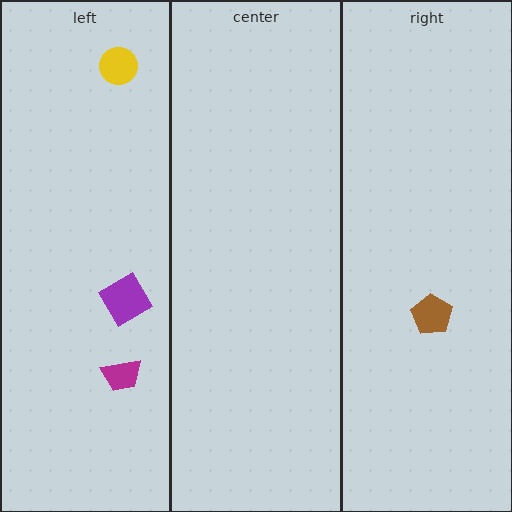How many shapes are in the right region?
1.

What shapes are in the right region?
The brown pentagon.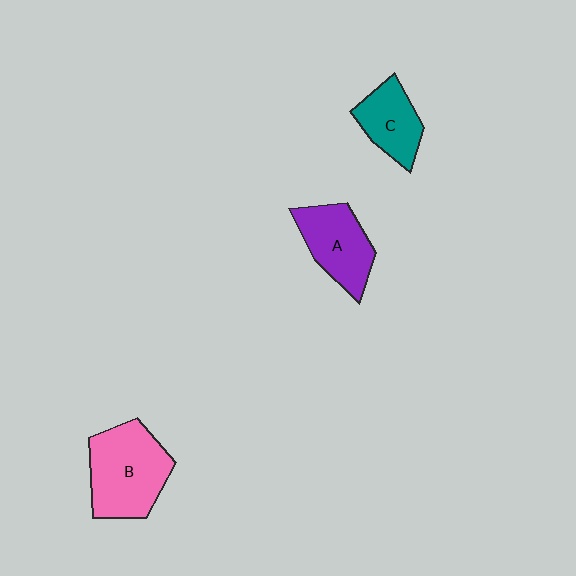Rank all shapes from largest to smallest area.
From largest to smallest: B (pink), A (purple), C (teal).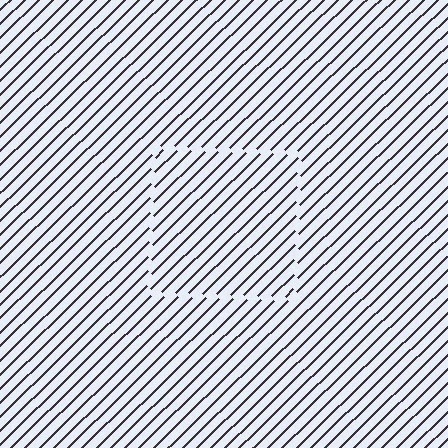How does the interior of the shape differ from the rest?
The interior of the shape contains the same grating, shifted by half a period — the contour is defined by the phase discontinuity where line-ends from the inner and outer gratings abut.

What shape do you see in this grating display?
An illusory square. The interior of the shape contains the same grating, shifted by half a period — the contour is defined by the phase discontinuity where line-ends from the inner and outer gratings abut.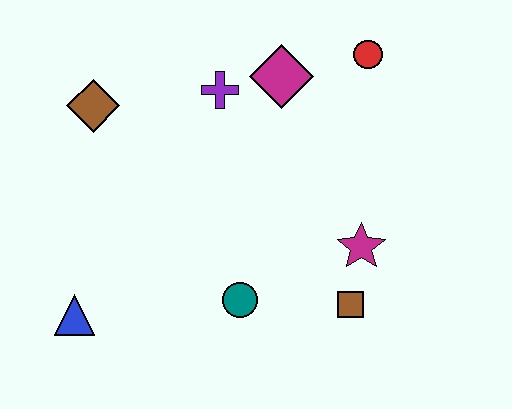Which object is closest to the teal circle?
The brown square is closest to the teal circle.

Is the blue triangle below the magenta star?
Yes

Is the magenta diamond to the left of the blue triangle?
No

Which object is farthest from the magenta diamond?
The blue triangle is farthest from the magenta diamond.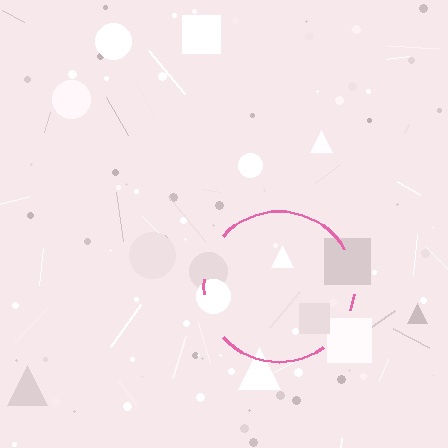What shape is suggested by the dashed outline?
The dashed outline suggests a circle.